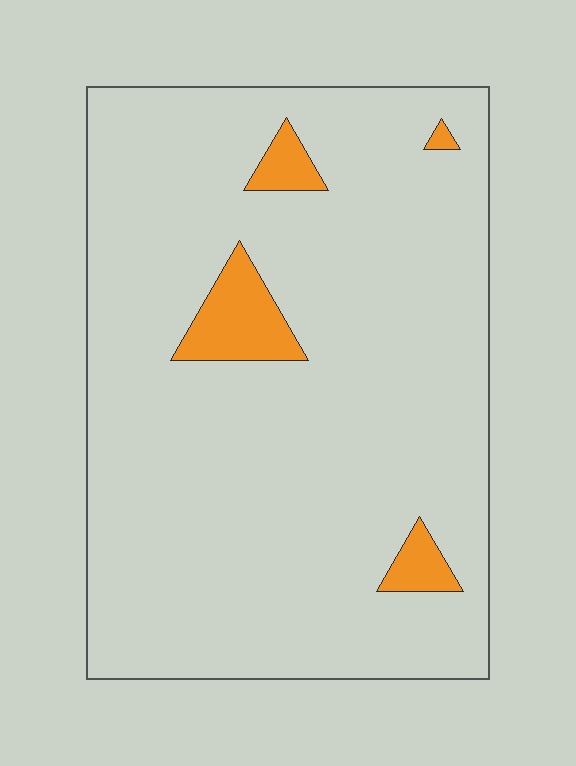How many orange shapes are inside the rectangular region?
4.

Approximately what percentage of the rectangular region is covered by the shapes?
Approximately 5%.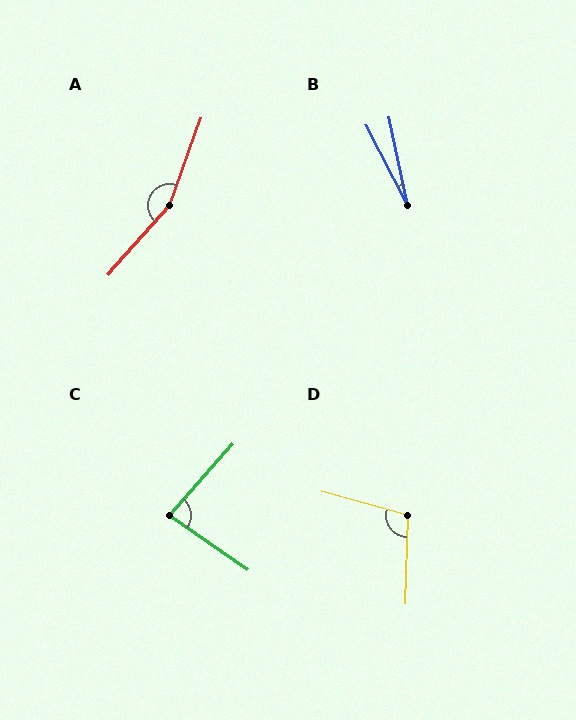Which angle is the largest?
A, at approximately 158 degrees.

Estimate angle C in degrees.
Approximately 83 degrees.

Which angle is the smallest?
B, at approximately 15 degrees.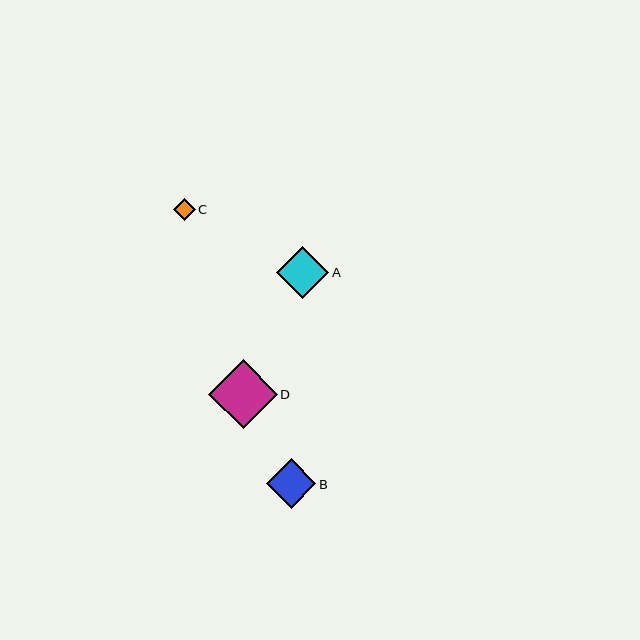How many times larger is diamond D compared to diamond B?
Diamond D is approximately 1.4 times the size of diamond B.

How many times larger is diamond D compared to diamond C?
Diamond D is approximately 3.2 times the size of diamond C.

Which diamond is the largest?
Diamond D is the largest with a size of approximately 69 pixels.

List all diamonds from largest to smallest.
From largest to smallest: D, A, B, C.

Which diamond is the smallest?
Diamond C is the smallest with a size of approximately 22 pixels.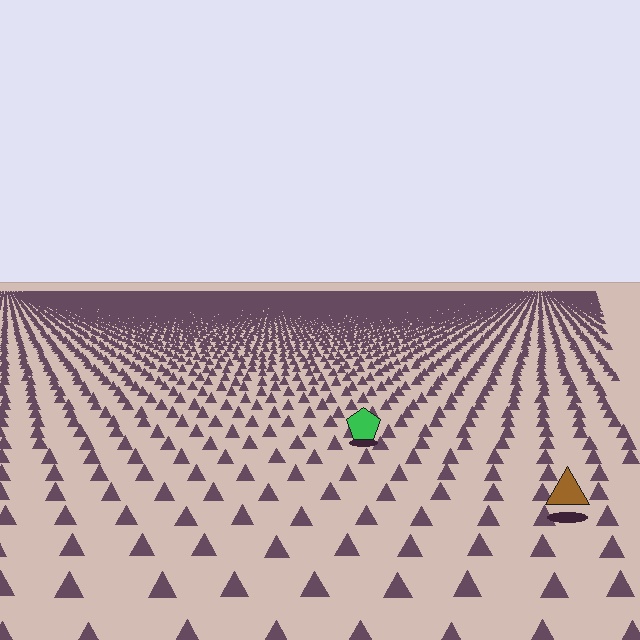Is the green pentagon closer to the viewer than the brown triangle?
No. The brown triangle is closer — you can tell from the texture gradient: the ground texture is coarser near it.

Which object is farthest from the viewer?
The green pentagon is farthest from the viewer. It appears smaller and the ground texture around it is denser.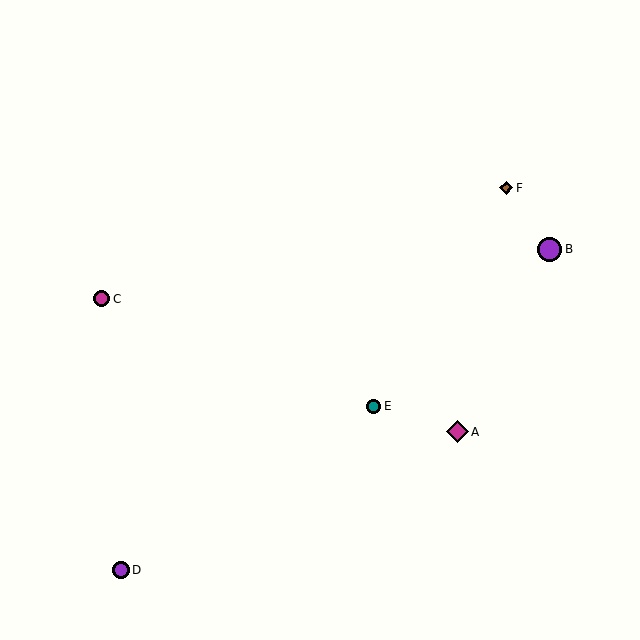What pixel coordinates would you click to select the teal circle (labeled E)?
Click at (374, 406) to select the teal circle E.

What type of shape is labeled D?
Shape D is a purple circle.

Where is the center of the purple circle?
The center of the purple circle is at (121, 570).